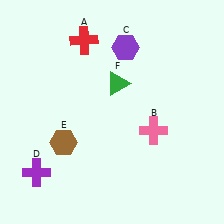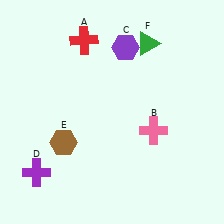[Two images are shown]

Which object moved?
The green triangle (F) moved up.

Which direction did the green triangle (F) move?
The green triangle (F) moved up.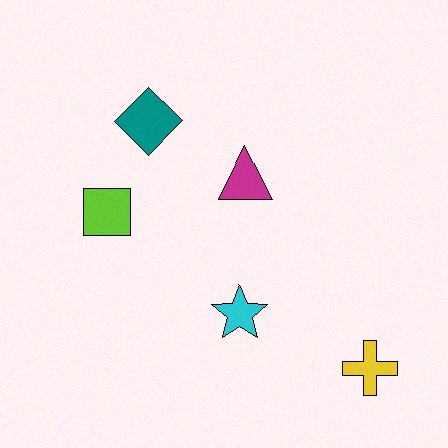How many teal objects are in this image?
There is 1 teal object.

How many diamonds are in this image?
There is 1 diamond.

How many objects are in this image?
There are 5 objects.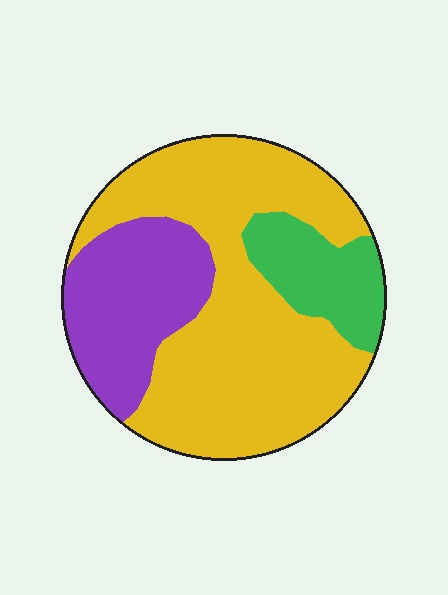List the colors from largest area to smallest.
From largest to smallest: yellow, purple, green.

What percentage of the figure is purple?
Purple covers around 25% of the figure.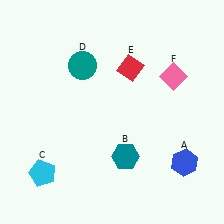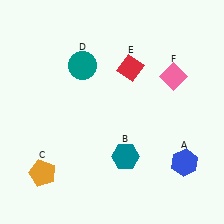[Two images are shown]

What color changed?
The pentagon (C) changed from cyan in Image 1 to orange in Image 2.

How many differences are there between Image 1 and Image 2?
There is 1 difference between the two images.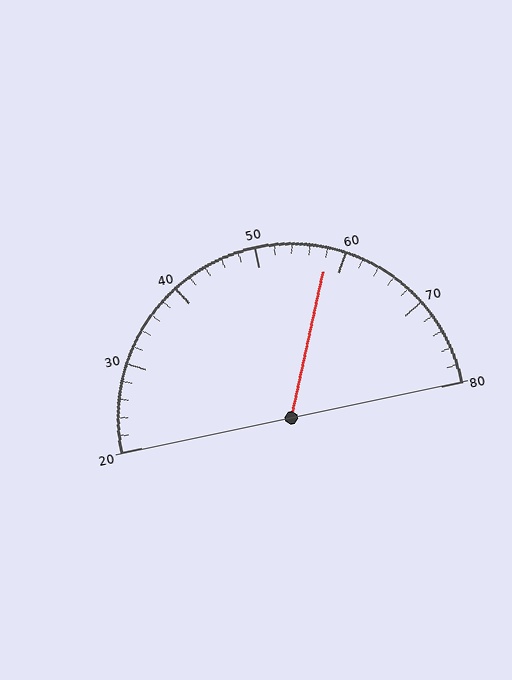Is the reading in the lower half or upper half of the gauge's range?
The reading is in the upper half of the range (20 to 80).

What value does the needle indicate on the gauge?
The needle indicates approximately 58.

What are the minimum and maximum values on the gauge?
The gauge ranges from 20 to 80.